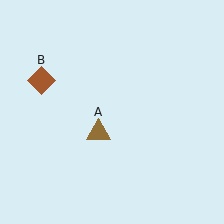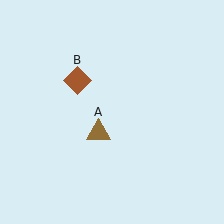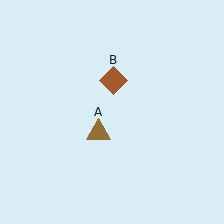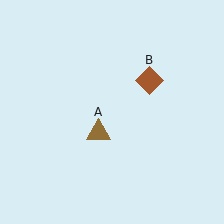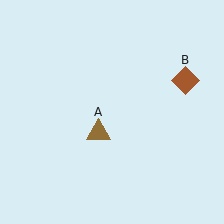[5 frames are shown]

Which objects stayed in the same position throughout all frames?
Brown triangle (object A) remained stationary.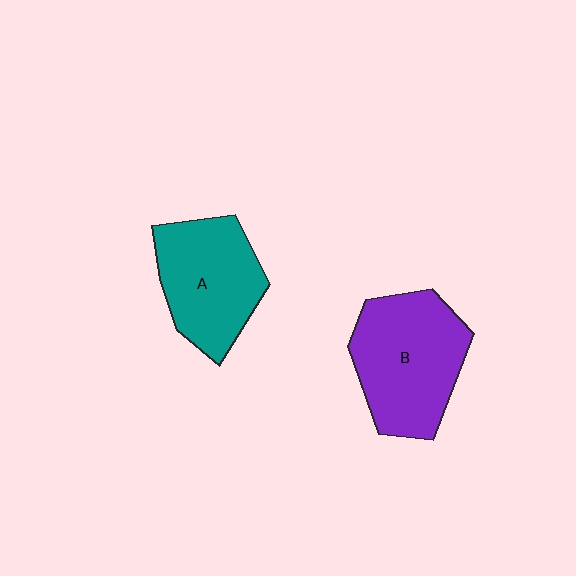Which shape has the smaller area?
Shape A (teal).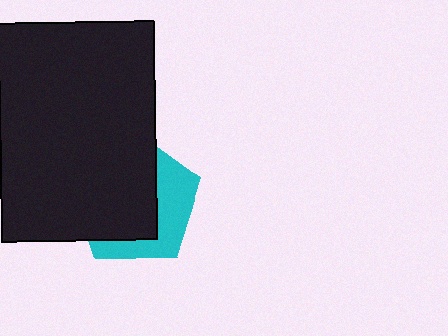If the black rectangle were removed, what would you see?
You would see the complete cyan pentagon.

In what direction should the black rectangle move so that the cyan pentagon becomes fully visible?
The black rectangle should move left. That is the shortest direction to clear the overlap and leave the cyan pentagon fully visible.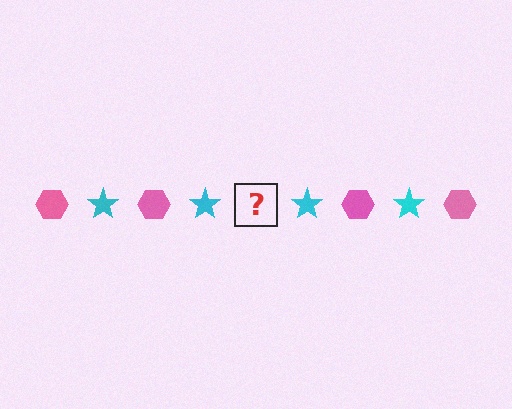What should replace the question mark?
The question mark should be replaced with a pink hexagon.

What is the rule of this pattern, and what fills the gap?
The rule is that the pattern alternates between pink hexagon and cyan star. The gap should be filled with a pink hexagon.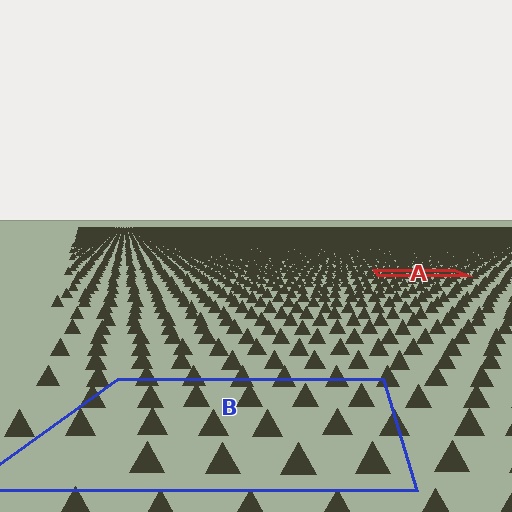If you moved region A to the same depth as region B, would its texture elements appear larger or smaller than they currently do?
They would appear larger. At a closer depth, the same texture elements are projected at a bigger on-screen size.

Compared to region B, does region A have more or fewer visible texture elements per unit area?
Region A has more texture elements per unit area — they are packed more densely because it is farther away.